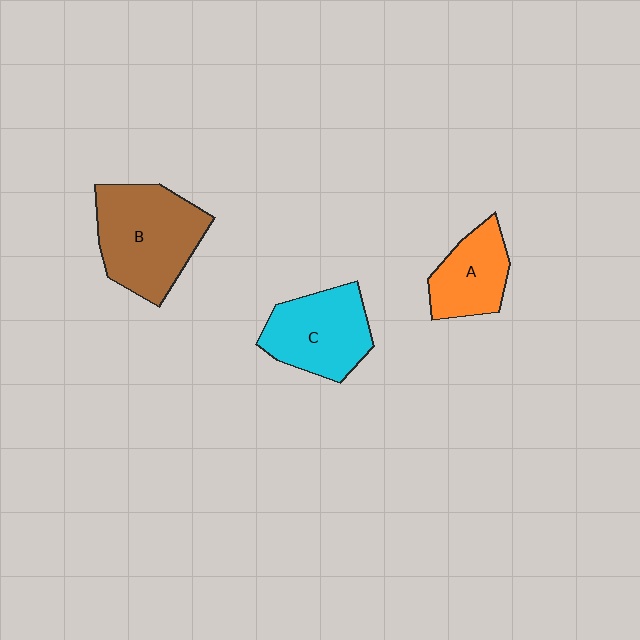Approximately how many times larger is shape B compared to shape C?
Approximately 1.3 times.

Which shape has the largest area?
Shape B (brown).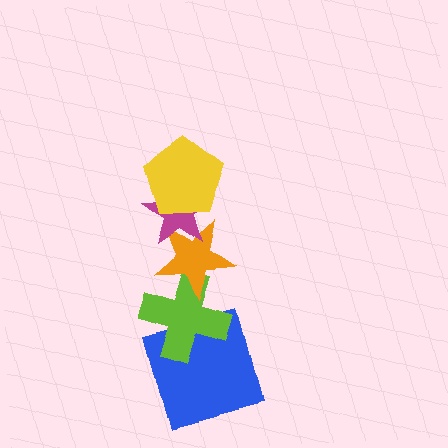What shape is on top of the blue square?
The lime cross is on top of the blue square.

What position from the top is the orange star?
The orange star is 3rd from the top.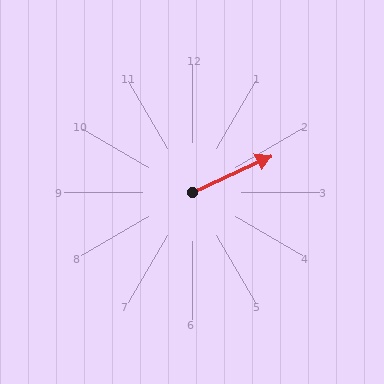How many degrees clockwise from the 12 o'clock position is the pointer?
Approximately 65 degrees.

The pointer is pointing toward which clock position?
Roughly 2 o'clock.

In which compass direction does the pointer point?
Northeast.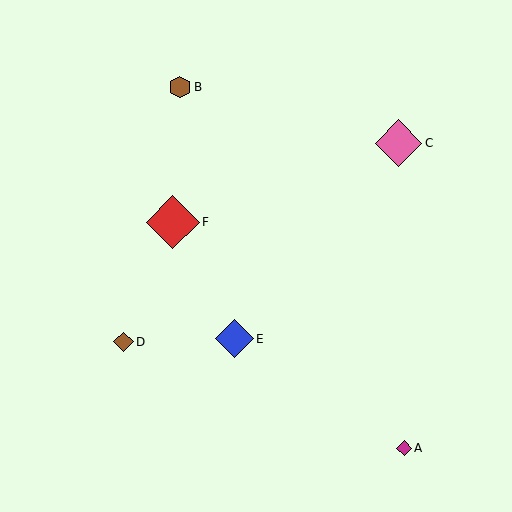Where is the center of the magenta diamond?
The center of the magenta diamond is at (404, 448).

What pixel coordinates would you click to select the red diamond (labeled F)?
Click at (173, 222) to select the red diamond F.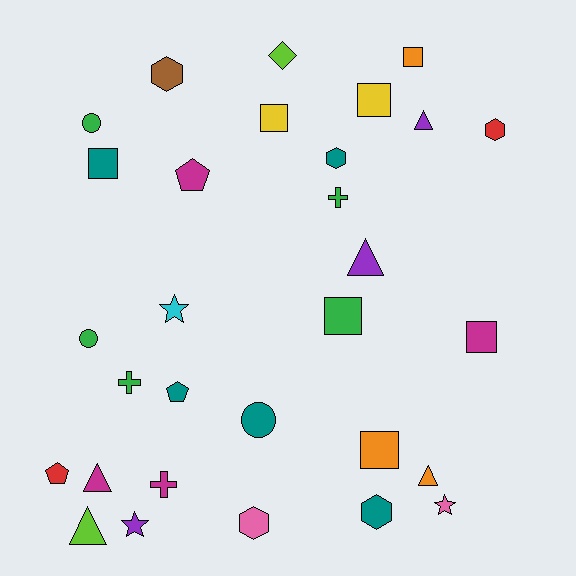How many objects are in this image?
There are 30 objects.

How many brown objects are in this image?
There is 1 brown object.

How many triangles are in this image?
There are 5 triangles.